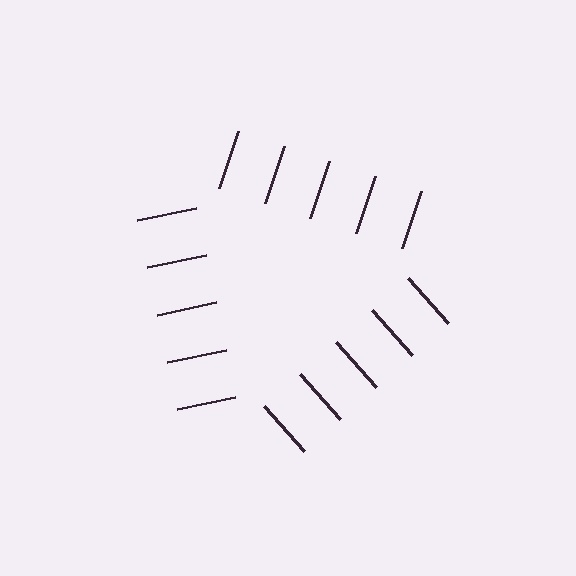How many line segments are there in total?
15 — 5 along each of the 3 edges.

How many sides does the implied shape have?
3 sides — the line-ends trace a triangle.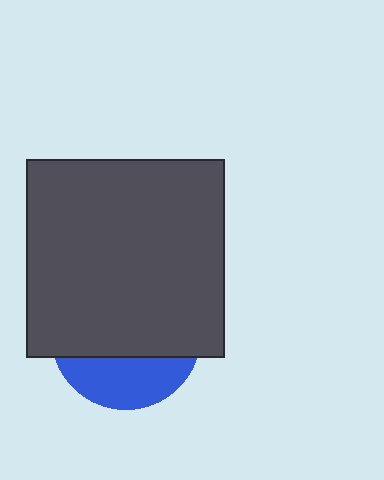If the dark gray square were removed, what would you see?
You would see the complete blue circle.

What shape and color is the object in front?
The object in front is a dark gray square.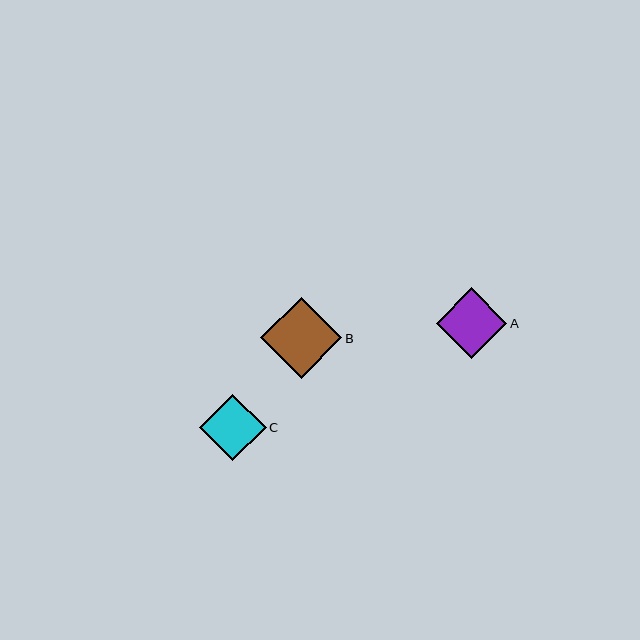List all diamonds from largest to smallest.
From largest to smallest: B, A, C.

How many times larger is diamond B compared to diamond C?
Diamond B is approximately 1.2 times the size of diamond C.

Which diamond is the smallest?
Diamond C is the smallest with a size of approximately 67 pixels.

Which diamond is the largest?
Diamond B is the largest with a size of approximately 81 pixels.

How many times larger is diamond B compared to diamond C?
Diamond B is approximately 1.2 times the size of diamond C.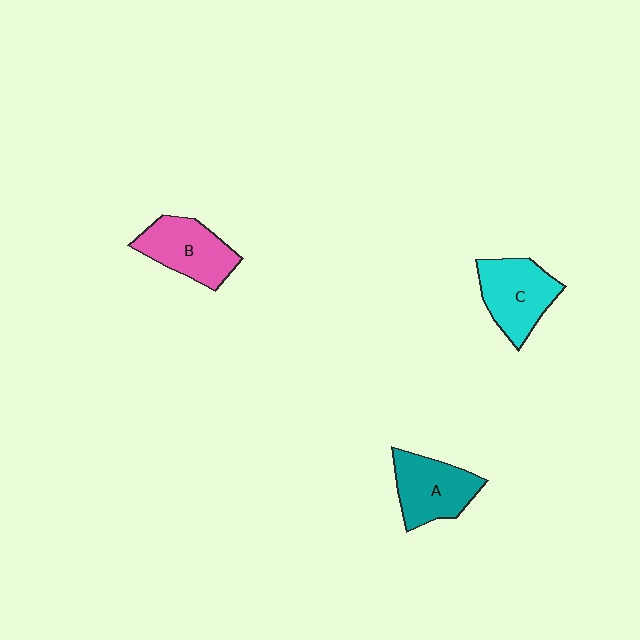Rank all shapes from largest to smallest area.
From largest to smallest: C (cyan), A (teal), B (pink).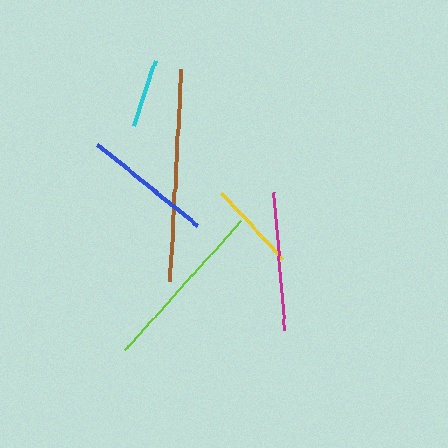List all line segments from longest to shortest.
From longest to shortest: brown, lime, magenta, blue, yellow, cyan.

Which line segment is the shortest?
The cyan line is the shortest at approximately 68 pixels.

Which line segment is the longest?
The brown line is the longest at approximately 212 pixels.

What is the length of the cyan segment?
The cyan segment is approximately 68 pixels long.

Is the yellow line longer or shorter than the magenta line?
The magenta line is longer than the yellow line.